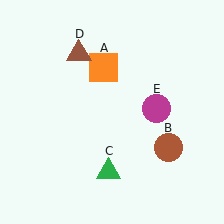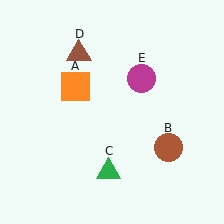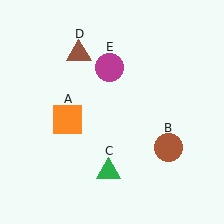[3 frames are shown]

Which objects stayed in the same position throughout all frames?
Brown circle (object B) and green triangle (object C) and brown triangle (object D) remained stationary.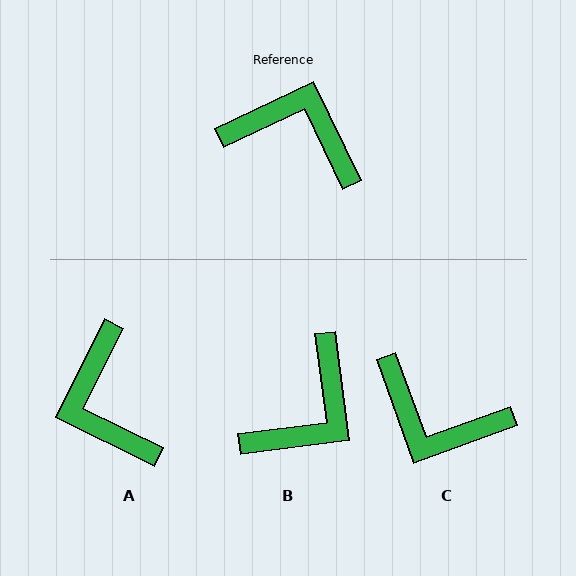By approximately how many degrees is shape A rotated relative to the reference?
Approximately 128 degrees counter-clockwise.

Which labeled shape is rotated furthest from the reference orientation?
C, about 174 degrees away.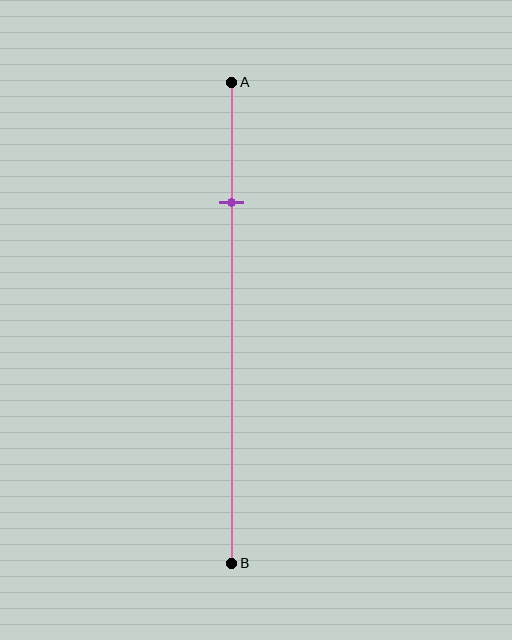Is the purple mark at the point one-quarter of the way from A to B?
Yes, the mark is approximately at the one-quarter point.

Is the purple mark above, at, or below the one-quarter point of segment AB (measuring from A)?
The purple mark is approximately at the one-quarter point of segment AB.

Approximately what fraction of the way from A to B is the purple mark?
The purple mark is approximately 25% of the way from A to B.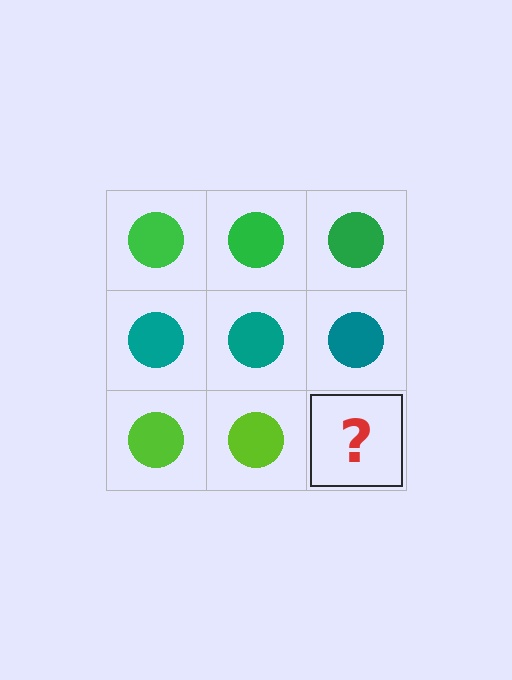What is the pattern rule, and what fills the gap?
The rule is that each row has a consistent color. The gap should be filled with a lime circle.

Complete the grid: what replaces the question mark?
The question mark should be replaced with a lime circle.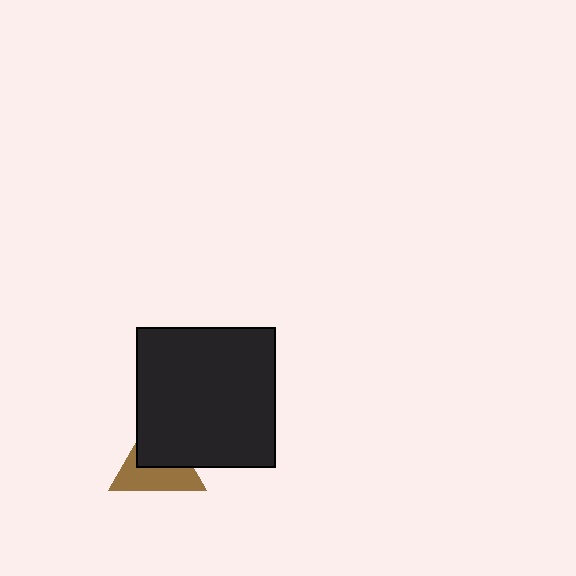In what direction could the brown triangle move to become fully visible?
The brown triangle could move toward the lower-left. That would shift it out from behind the black square entirely.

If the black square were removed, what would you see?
You would see the complete brown triangle.